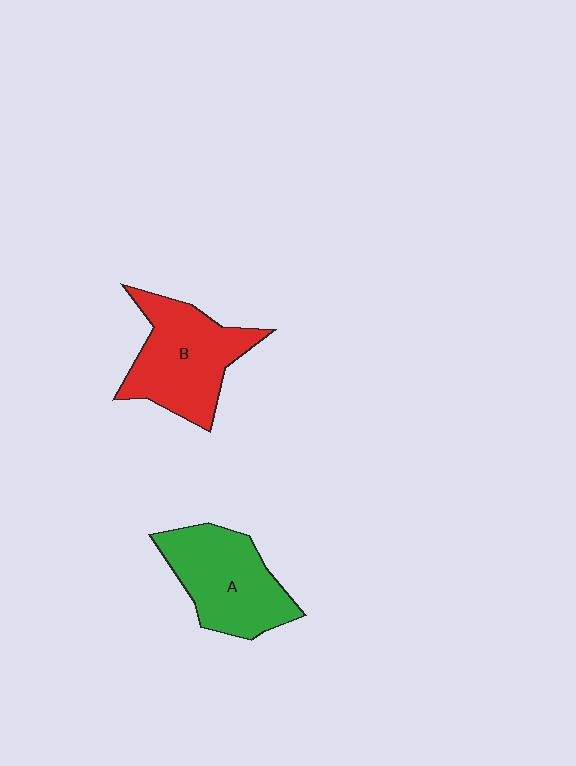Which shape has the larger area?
Shape B (red).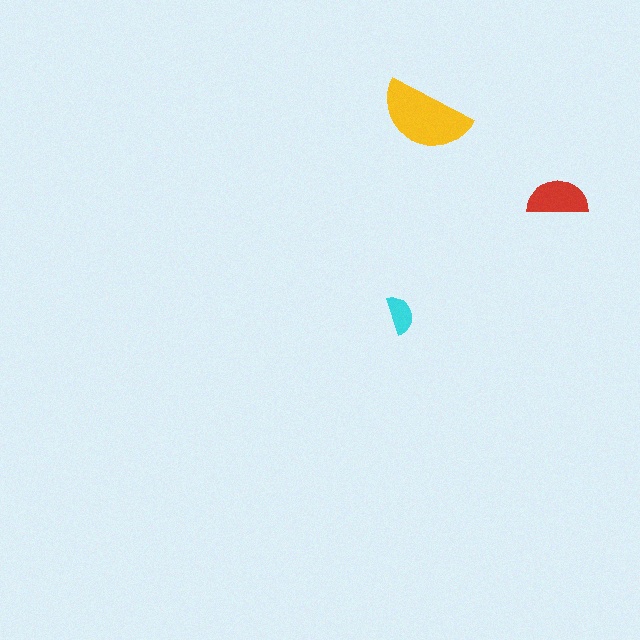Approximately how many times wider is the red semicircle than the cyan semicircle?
About 1.5 times wider.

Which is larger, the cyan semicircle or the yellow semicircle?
The yellow one.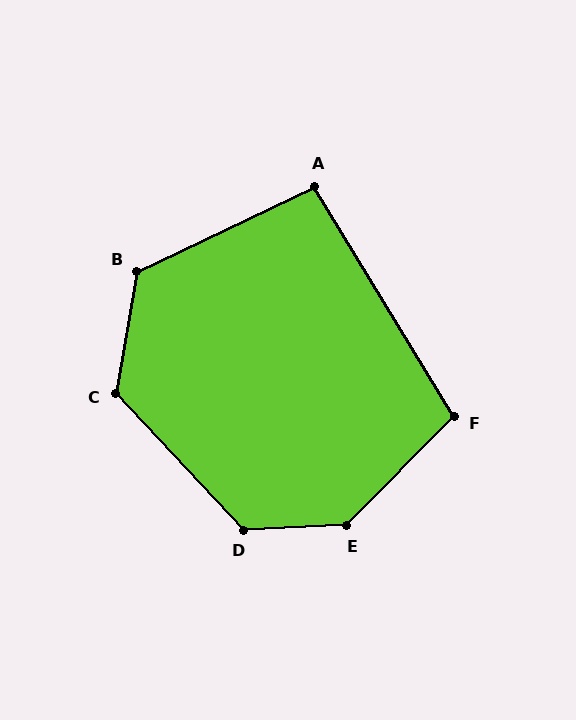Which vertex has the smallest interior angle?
A, at approximately 96 degrees.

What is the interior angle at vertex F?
Approximately 104 degrees (obtuse).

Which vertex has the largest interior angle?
E, at approximately 137 degrees.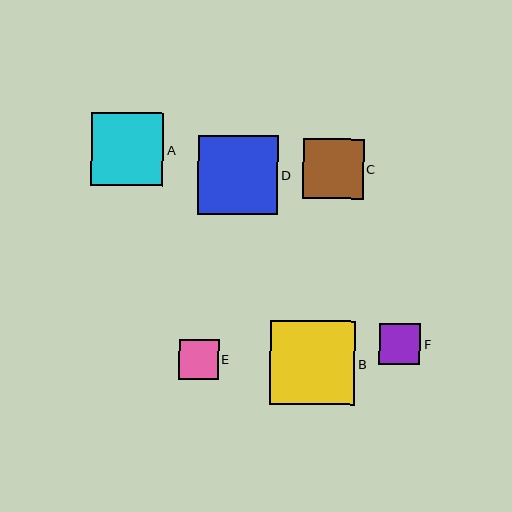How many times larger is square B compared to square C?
Square B is approximately 1.4 times the size of square C.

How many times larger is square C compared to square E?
Square C is approximately 1.5 times the size of square E.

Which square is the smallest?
Square E is the smallest with a size of approximately 40 pixels.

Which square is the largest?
Square B is the largest with a size of approximately 85 pixels.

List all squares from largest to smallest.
From largest to smallest: B, D, A, C, F, E.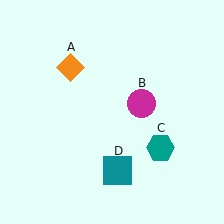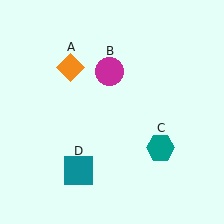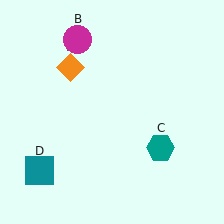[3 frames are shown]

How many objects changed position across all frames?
2 objects changed position: magenta circle (object B), teal square (object D).